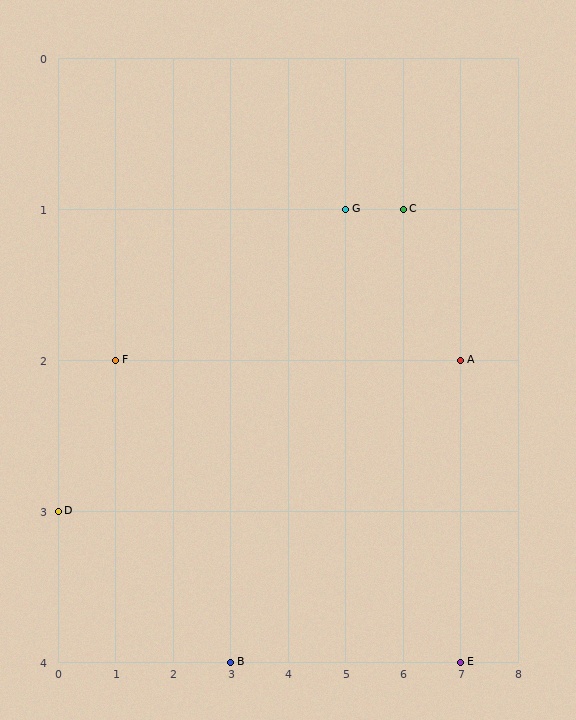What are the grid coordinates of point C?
Point C is at grid coordinates (6, 1).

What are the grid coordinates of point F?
Point F is at grid coordinates (1, 2).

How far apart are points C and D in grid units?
Points C and D are 6 columns and 2 rows apart (about 6.3 grid units diagonally).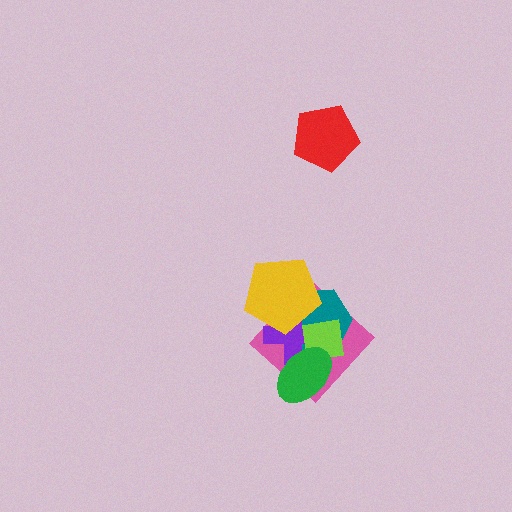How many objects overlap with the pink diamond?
5 objects overlap with the pink diamond.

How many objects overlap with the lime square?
4 objects overlap with the lime square.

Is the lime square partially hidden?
Yes, it is partially covered by another shape.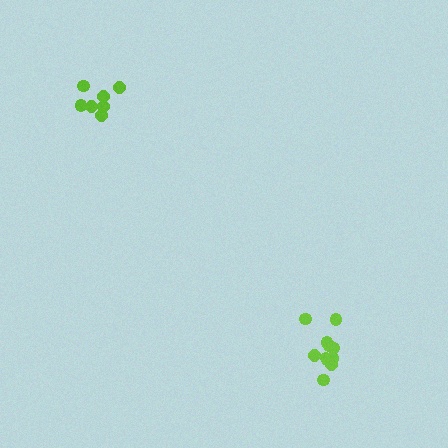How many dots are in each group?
Group 1: 11 dots, Group 2: 7 dots (18 total).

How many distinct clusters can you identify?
There are 2 distinct clusters.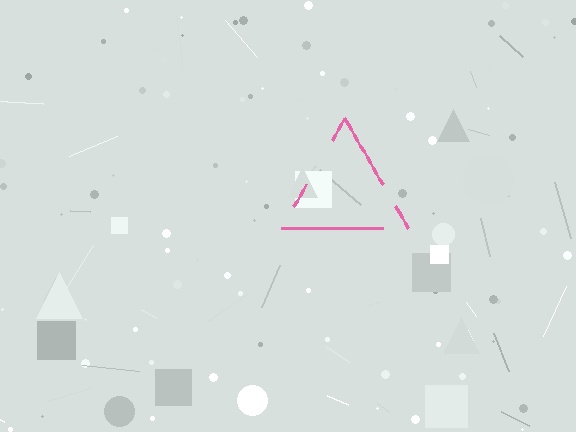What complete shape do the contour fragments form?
The contour fragments form a triangle.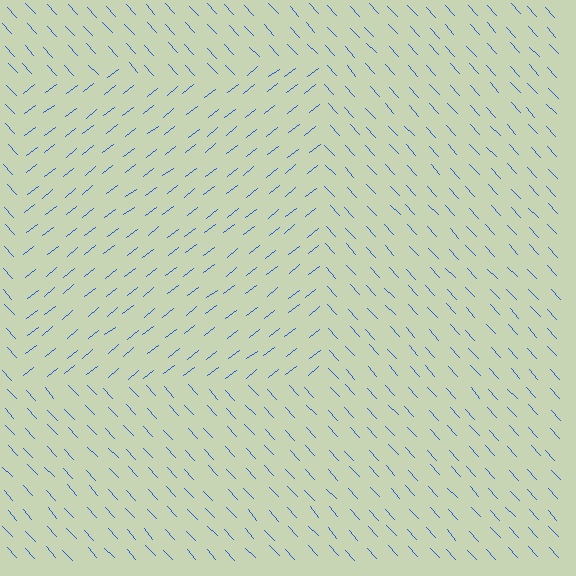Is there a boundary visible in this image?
Yes, there is a texture boundary formed by a change in line orientation.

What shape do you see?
I see a rectangle.